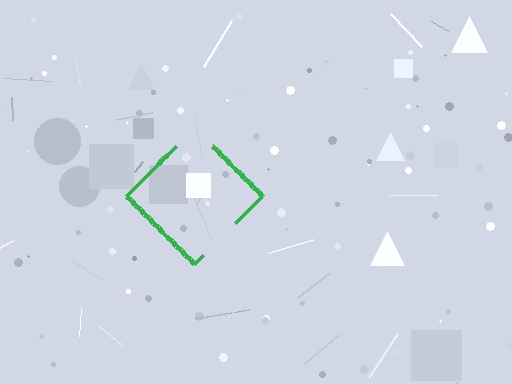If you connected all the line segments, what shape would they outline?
They would outline a diamond.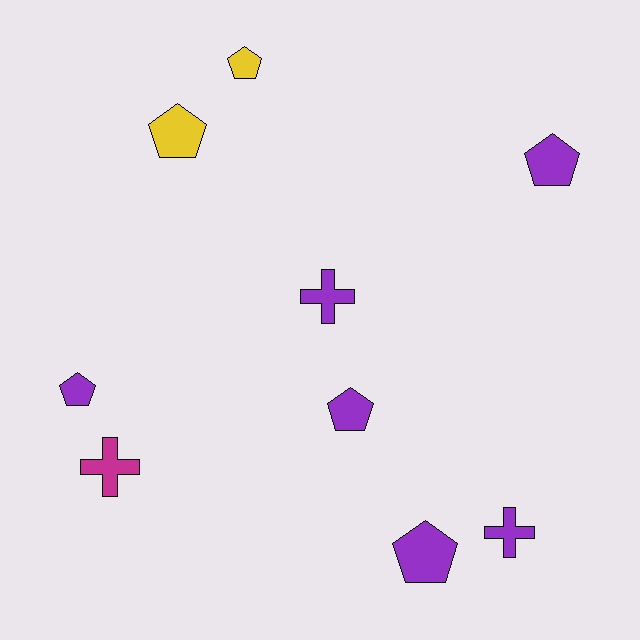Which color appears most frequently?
Purple, with 6 objects.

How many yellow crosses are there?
There are no yellow crosses.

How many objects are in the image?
There are 9 objects.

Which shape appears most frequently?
Pentagon, with 6 objects.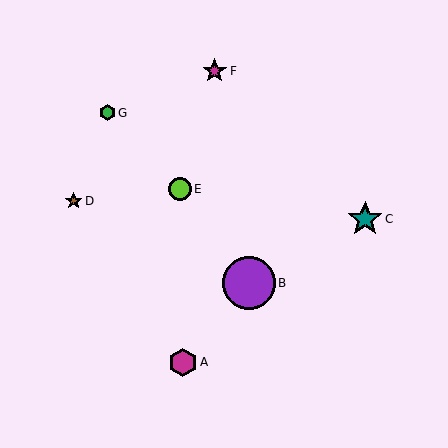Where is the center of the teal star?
The center of the teal star is at (365, 219).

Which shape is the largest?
The purple circle (labeled B) is the largest.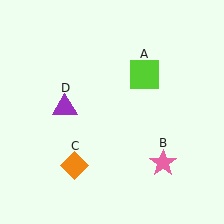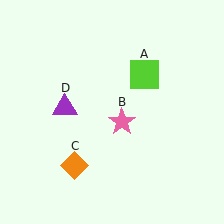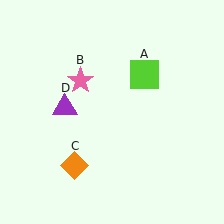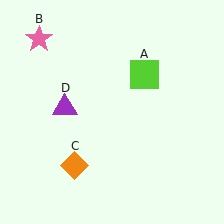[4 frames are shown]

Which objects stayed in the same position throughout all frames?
Lime square (object A) and orange diamond (object C) and purple triangle (object D) remained stationary.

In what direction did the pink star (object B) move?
The pink star (object B) moved up and to the left.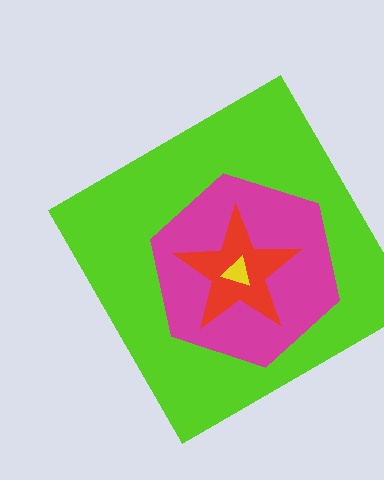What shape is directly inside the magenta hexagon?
The red star.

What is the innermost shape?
The yellow triangle.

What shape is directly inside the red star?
The yellow triangle.